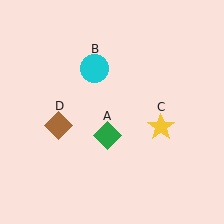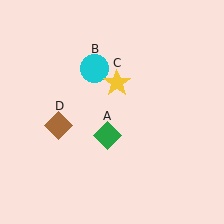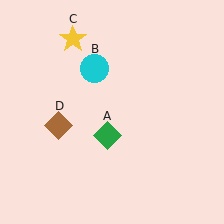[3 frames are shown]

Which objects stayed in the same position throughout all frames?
Green diamond (object A) and cyan circle (object B) and brown diamond (object D) remained stationary.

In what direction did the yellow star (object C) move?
The yellow star (object C) moved up and to the left.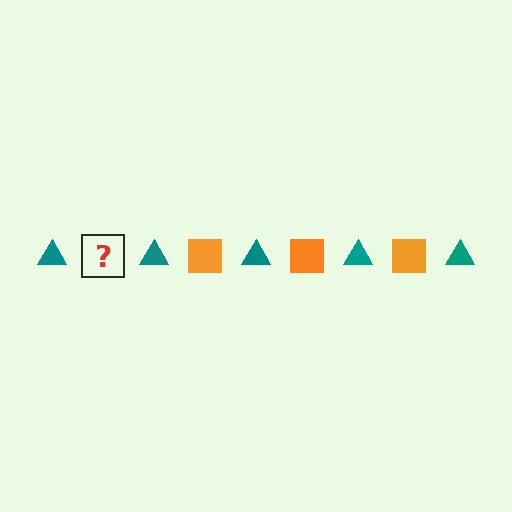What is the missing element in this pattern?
The missing element is an orange square.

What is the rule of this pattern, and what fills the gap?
The rule is that the pattern alternates between teal triangle and orange square. The gap should be filled with an orange square.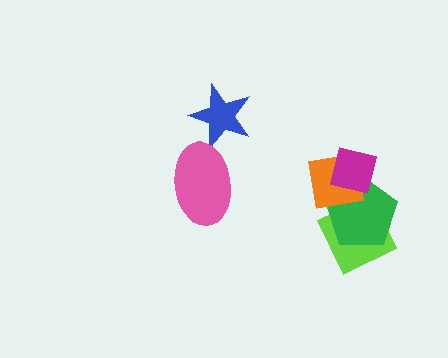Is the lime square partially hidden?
Yes, it is partially covered by another shape.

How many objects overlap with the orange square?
2 objects overlap with the orange square.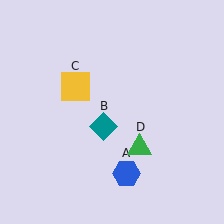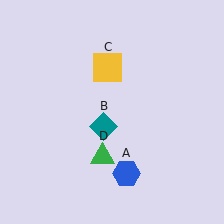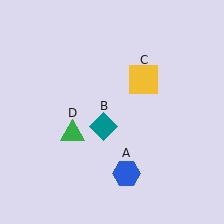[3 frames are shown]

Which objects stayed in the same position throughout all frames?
Blue hexagon (object A) and teal diamond (object B) remained stationary.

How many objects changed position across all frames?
2 objects changed position: yellow square (object C), green triangle (object D).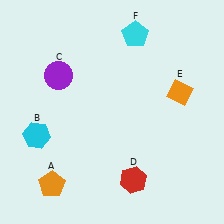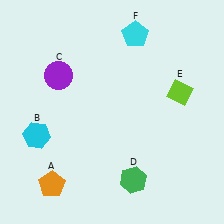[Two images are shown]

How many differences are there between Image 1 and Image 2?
There are 2 differences between the two images.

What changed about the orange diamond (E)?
In Image 1, E is orange. In Image 2, it changed to lime.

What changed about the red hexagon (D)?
In Image 1, D is red. In Image 2, it changed to green.